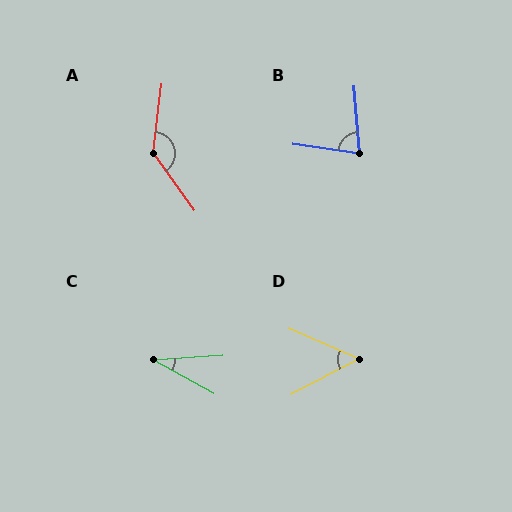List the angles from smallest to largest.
C (33°), D (50°), B (77°), A (137°).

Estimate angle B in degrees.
Approximately 77 degrees.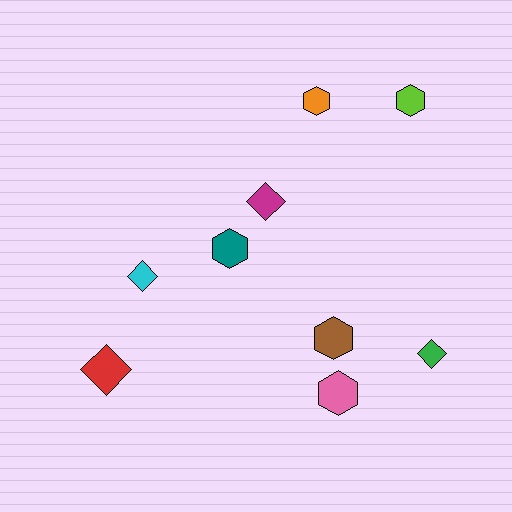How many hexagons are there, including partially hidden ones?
There are 5 hexagons.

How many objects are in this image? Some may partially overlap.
There are 9 objects.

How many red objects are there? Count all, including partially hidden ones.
There is 1 red object.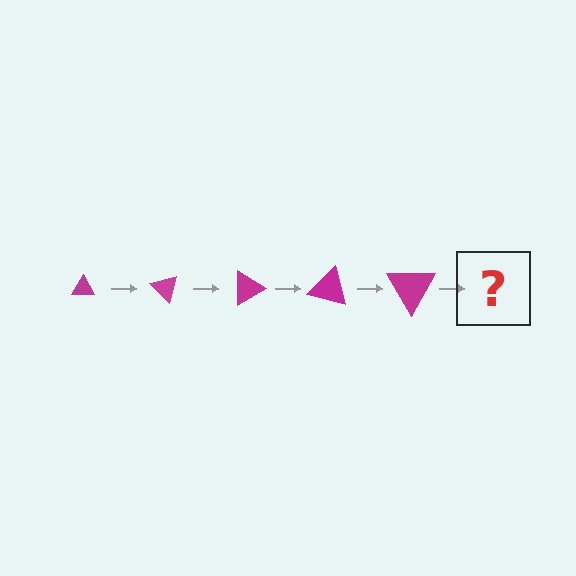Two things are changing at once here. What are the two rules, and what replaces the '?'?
The two rules are that the triangle grows larger each step and it rotates 45 degrees each step. The '?' should be a triangle, larger than the previous one and rotated 225 degrees from the start.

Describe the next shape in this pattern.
It should be a triangle, larger than the previous one and rotated 225 degrees from the start.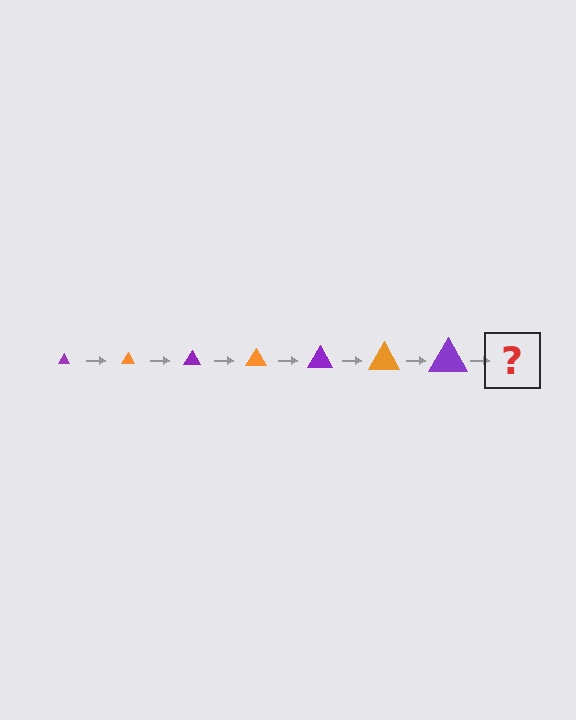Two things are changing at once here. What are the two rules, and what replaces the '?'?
The two rules are that the triangle grows larger each step and the color cycles through purple and orange. The '?' should be an orange triangle, larger than the previous one.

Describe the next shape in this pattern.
It should be an orange triangle, larger than the previous one.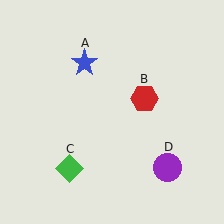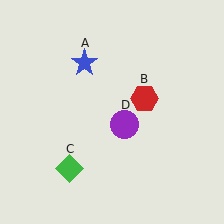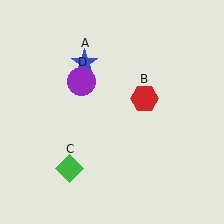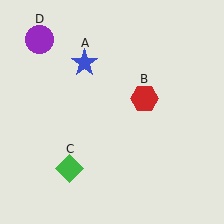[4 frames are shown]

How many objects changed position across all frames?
1 object changed position: purple circle (object D).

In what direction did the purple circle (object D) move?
The purple circle (object D) moved up and to the left.